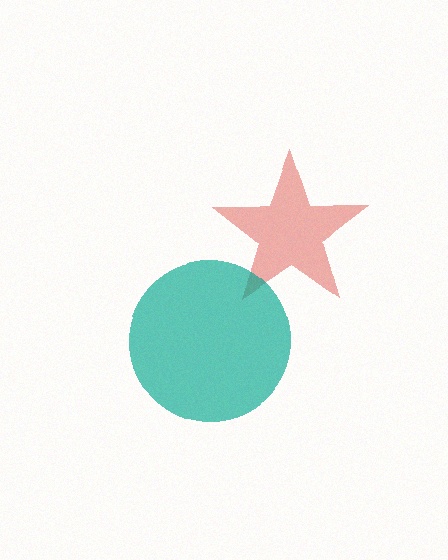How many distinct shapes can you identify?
There are 2 distinct shapes: a red star, a teal circle.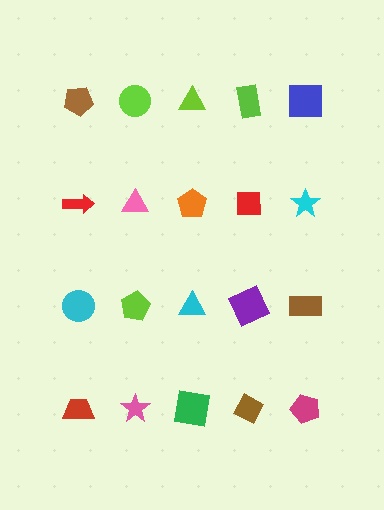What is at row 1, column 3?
A lime triangle.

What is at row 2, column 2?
A pink triangle.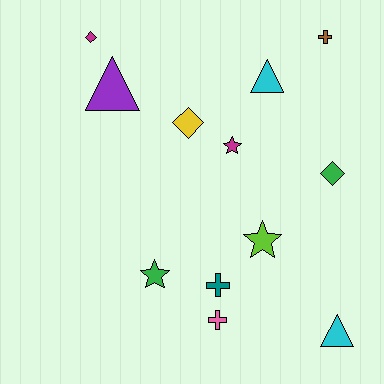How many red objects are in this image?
There are no red objects.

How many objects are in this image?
There are 12 objects.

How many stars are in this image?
There are 3 stars.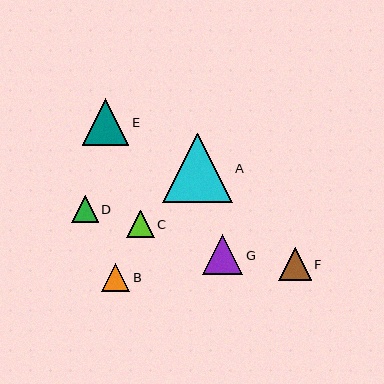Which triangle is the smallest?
Triangle D is the smallest with a size of approximately 27 pixels.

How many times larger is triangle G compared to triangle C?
Triangle G is approximately 1.5 times the size of triangle C.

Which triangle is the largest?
Triangle A is the largest with a size of approximately 69 pixels.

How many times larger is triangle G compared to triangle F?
Triangle G is approximately 1.3 times the size of triangle F.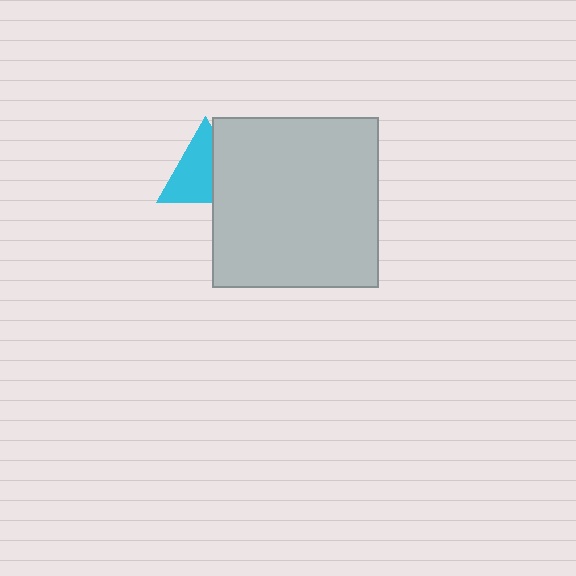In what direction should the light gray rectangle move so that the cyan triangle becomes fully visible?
The light gray rectangle should move right. That is the shortest direction to clear the overlap and leave the cyan triangle fully visible.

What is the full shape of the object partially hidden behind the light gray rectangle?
The partially hidden object is a cyan triangle.